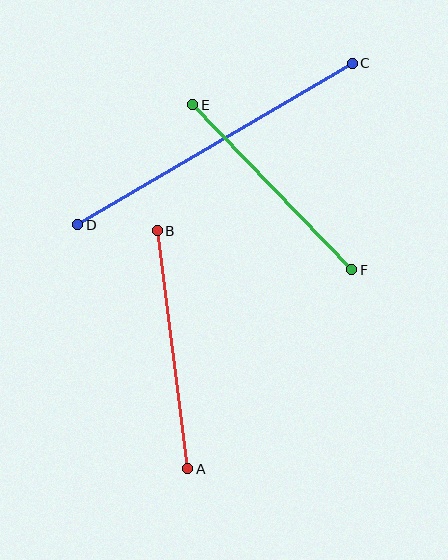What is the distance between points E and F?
The distance is approximately 229 pixels.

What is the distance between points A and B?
The distance is approximately 240 pixels.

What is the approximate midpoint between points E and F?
The midpoint is at approximately (272, 187) pixels.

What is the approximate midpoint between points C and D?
The midpoint is at approximately (215, 144) pixels.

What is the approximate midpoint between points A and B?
The midpoint is at approximately (172, 350) pixels.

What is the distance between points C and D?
The distance is approximately 318 pixels.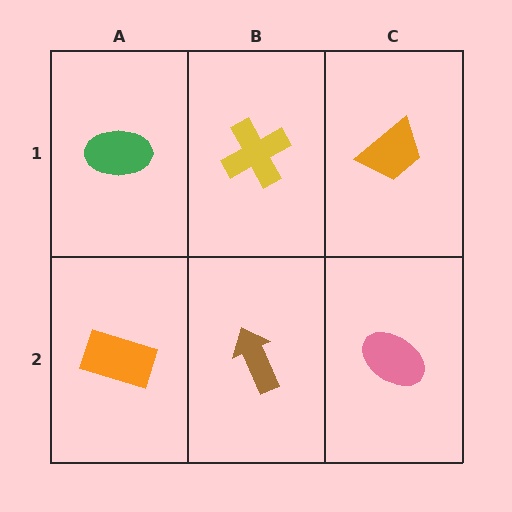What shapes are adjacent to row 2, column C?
An orange trapezoid (row 1, column C), a brown arrow (row 2, column B).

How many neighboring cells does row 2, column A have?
2.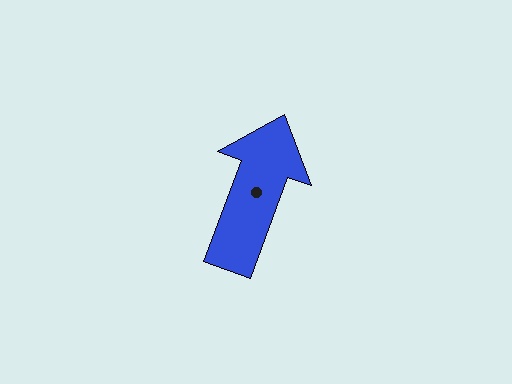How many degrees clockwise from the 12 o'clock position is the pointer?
Approximately 20 degrees.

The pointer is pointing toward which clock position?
Roughly 1 o'clock.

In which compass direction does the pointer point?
North.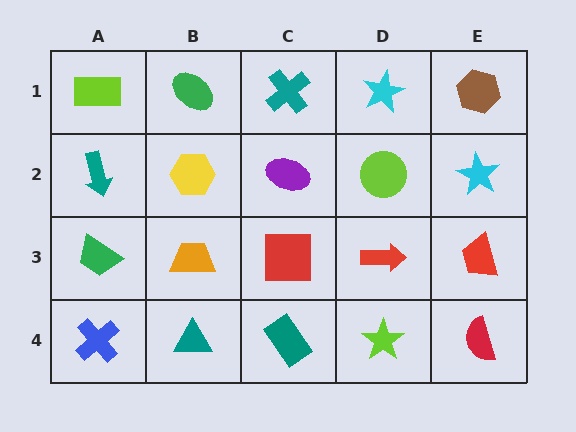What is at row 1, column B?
A green ellipse.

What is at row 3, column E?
A red trapezoid.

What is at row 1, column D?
A cyan star.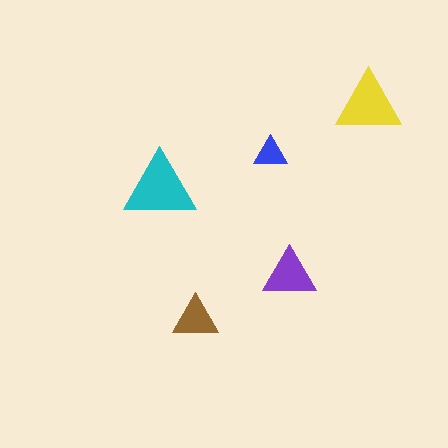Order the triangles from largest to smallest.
the cyan one, the yellow one, the purple one, the brown one, the blue one.